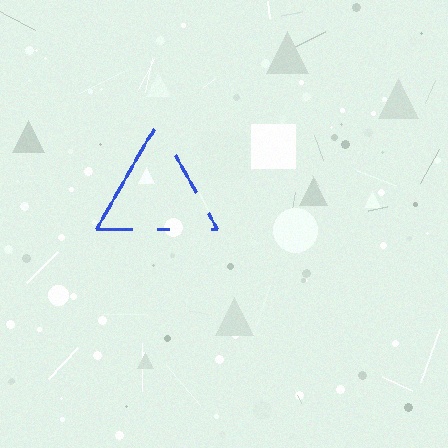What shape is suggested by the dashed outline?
The dashed outline suggests a triangle.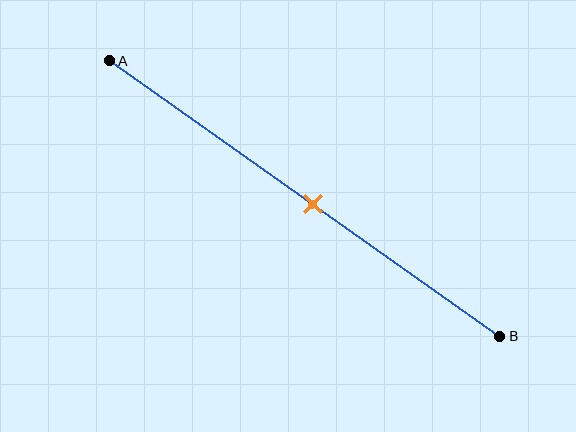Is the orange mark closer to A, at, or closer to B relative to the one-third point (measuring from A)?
The orange mark is closer to point B than the one-third point of segment AB.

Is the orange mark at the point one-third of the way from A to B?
No, the mark is at about 50% from A, not at the 33% one-third point.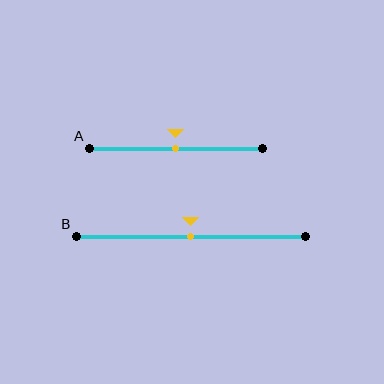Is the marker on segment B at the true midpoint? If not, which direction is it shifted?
Yes, the marker on segment B is at the true midpoint.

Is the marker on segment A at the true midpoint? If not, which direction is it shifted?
Yes, the marker on segment A is at the true midpoint.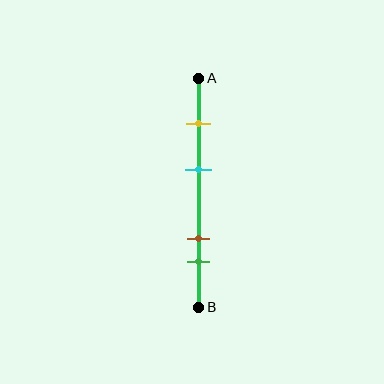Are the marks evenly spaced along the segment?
No, the marks are not evenly spaced.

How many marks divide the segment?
There are 4 marks dividing the segment.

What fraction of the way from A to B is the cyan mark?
The cyan mark is approximately 40% (0.4) of the way from A to B.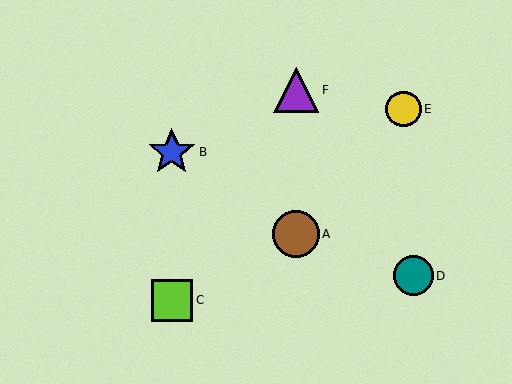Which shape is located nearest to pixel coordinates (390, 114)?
The yellow circle (labeled E) at (404, 109) is nearest to that location.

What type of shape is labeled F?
Shape F is a purple triangle.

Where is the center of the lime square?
The center of the lime square is at (172, 300).